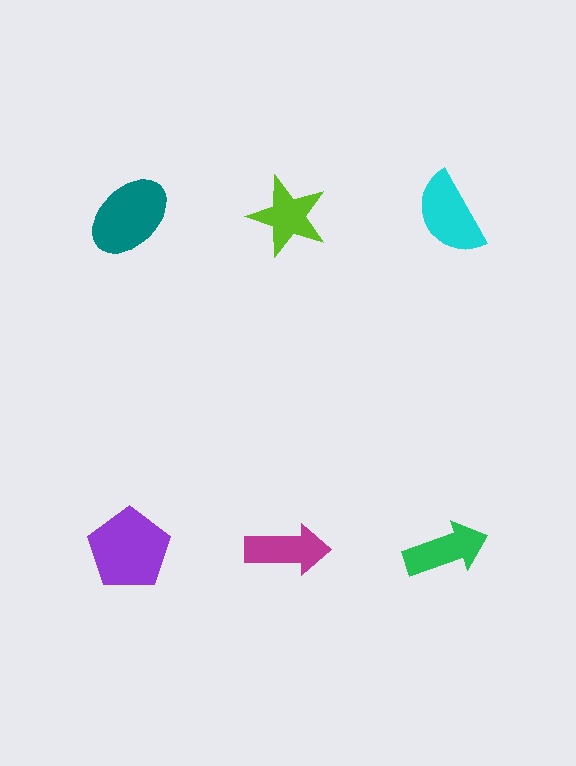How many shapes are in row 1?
3 shapes.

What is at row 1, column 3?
A cyan semicircle.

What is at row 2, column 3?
A green arrow.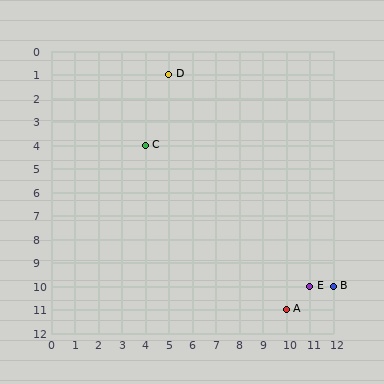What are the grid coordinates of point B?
Point B is at grid coordinates (12, 10).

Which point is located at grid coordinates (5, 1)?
Point D is at (5, 1).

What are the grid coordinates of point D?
Point D is at grid coordinates (5, 1).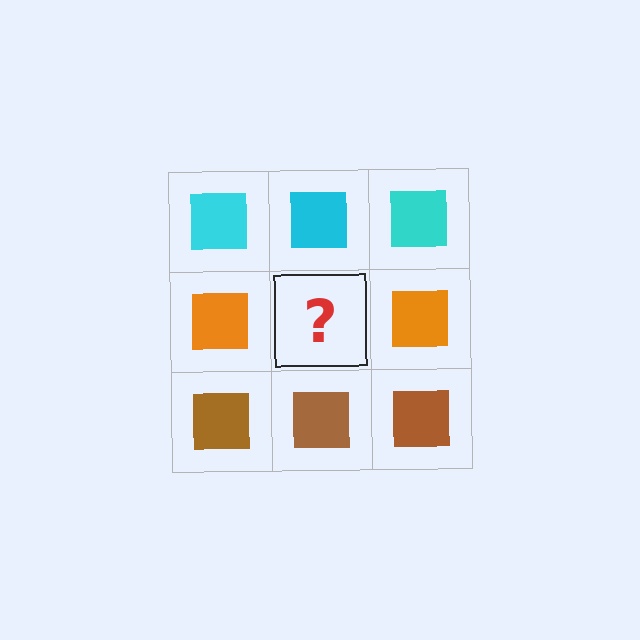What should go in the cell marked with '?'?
The missing cell should contain an orange square.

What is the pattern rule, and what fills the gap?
The rule is that each row has a consistent color. The gap should be filled with an orange square.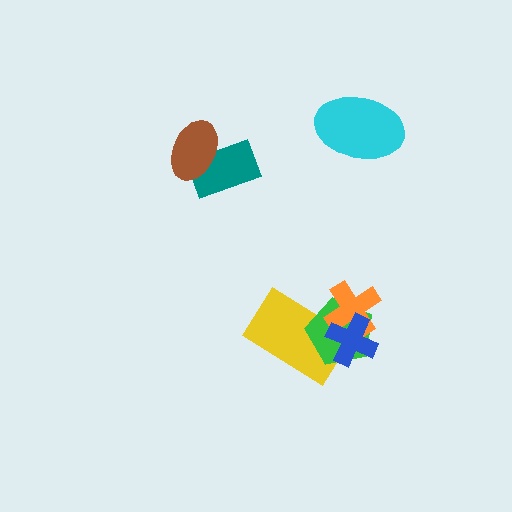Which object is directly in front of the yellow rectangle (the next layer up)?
The green pentagon is directly in front of the yellow rectangle.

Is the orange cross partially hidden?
Yes, it is partially covered by another shape.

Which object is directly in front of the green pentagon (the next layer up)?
The orange cross is directly in front of the green pentagon.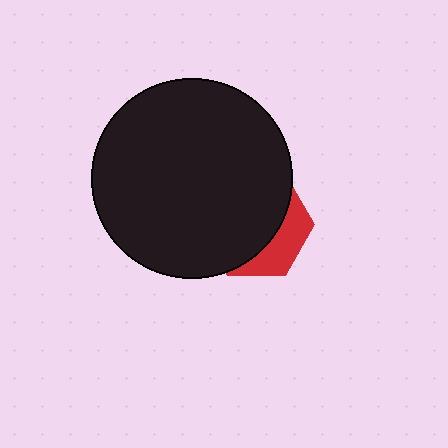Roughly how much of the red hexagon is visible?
A small part of it is visible (roughly 30%).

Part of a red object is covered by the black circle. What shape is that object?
It is a hexagon.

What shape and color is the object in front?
The object in front is a black circle.